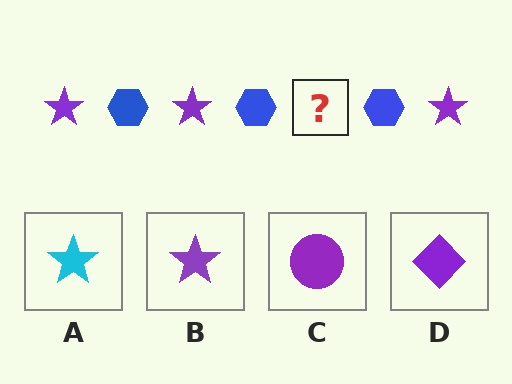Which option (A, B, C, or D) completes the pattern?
B.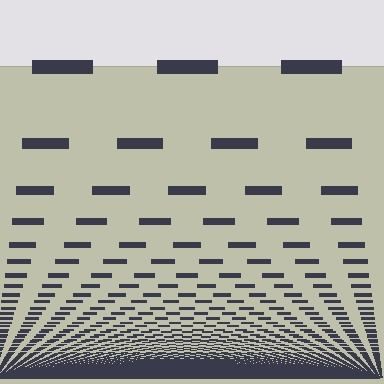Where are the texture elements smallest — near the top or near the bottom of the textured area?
Near the bottom.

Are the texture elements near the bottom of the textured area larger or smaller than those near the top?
Smaller. The gradient is inverted — elements near the bottom are smaller and denser.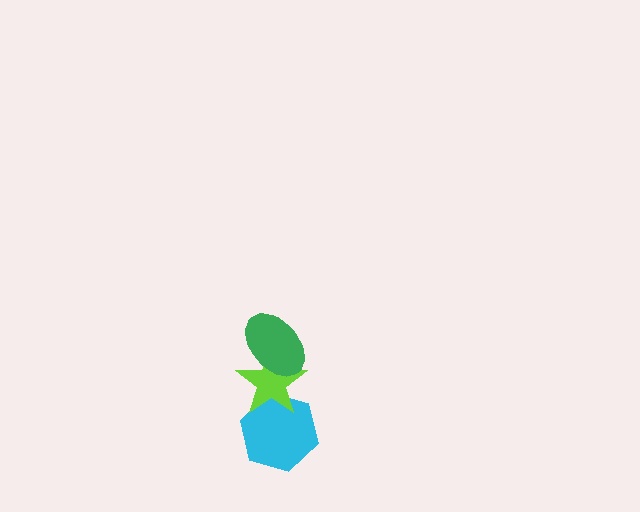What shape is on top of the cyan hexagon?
The lime star is on top of the cyan hexagon.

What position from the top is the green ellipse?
The green ellipse is 1st from the top.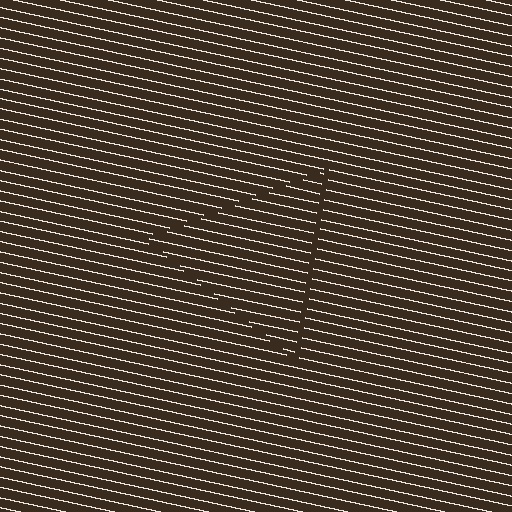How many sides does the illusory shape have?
3 sides — the line-ends trace a triangle.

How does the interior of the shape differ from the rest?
The interior of the shape contains the same grating, shifted by half a period — the contour is defined by the phase discontinuity where line-ends from the inner and outer gratings abut.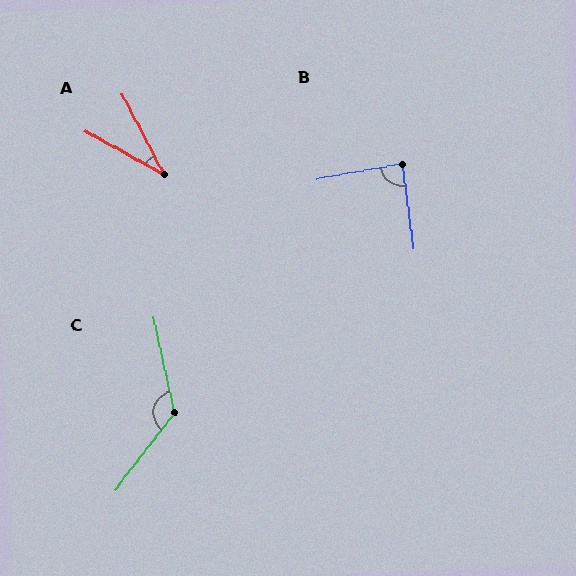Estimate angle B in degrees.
Approximately 87 degrees.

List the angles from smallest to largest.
A (33°), B (87°), C (131°).